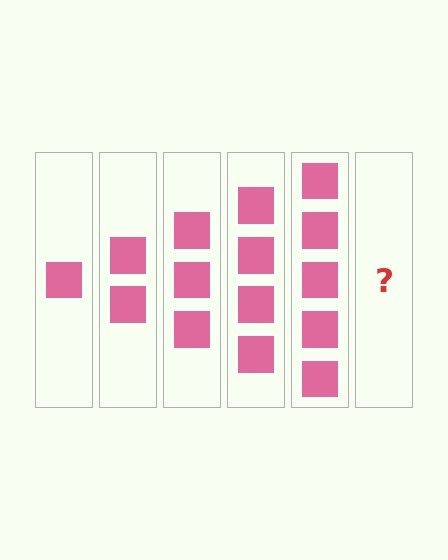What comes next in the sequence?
The next element should be 6 squares.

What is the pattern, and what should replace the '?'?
The pattern is that each step adds one more square. The '?' should be 6 squares.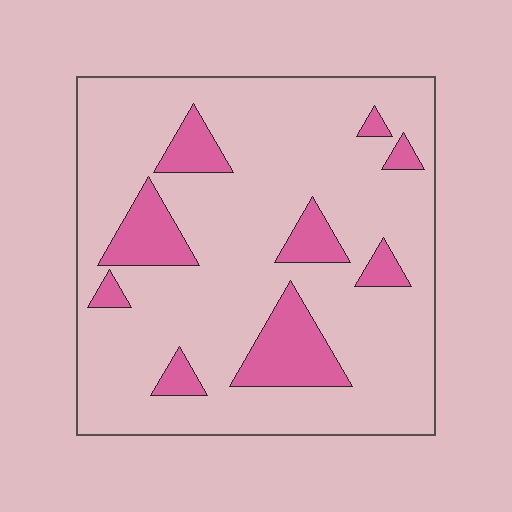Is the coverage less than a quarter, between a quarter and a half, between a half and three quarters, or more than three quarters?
Less than a quarter.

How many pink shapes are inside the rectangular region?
9.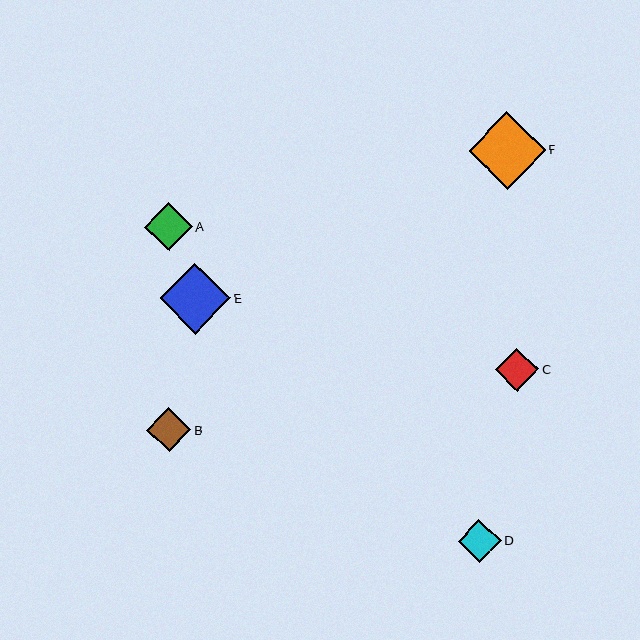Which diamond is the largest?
Diamond F is the largest with a size of approximately 77 pixels.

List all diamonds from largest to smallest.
From largest to smallest: F, E, A, B, C, D.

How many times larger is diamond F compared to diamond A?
Diamond F is approximately 1.6 times the size of diamond A.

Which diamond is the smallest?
Diamond D is the smallest with a size of approximately 43 pixels.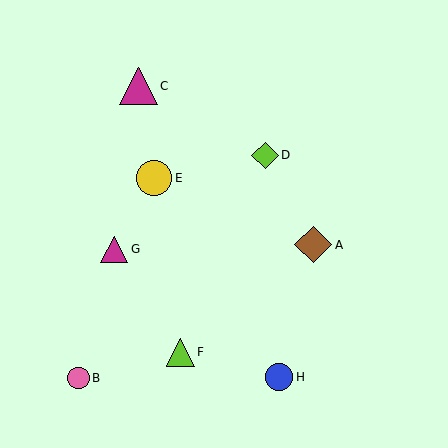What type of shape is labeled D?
Shape D is a lime diamond.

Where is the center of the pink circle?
The center of the pink circle is at (78, 378).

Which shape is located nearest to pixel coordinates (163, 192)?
The yellow circle (labeled E) at (154, 178) is nearest to that location.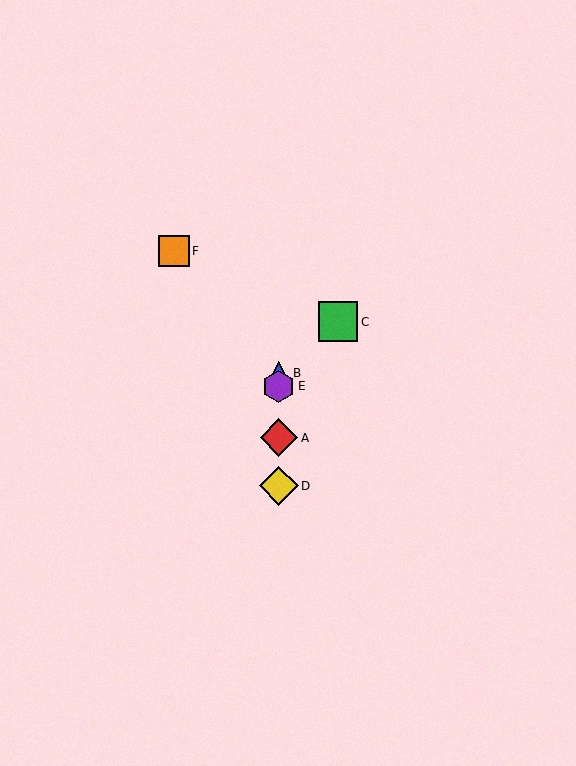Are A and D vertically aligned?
Yes, both are at x≈279.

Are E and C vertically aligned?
No, E is at x≈279 and C is at x≈338.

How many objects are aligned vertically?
4 objects (A, B, D, E) are aligned vertically.